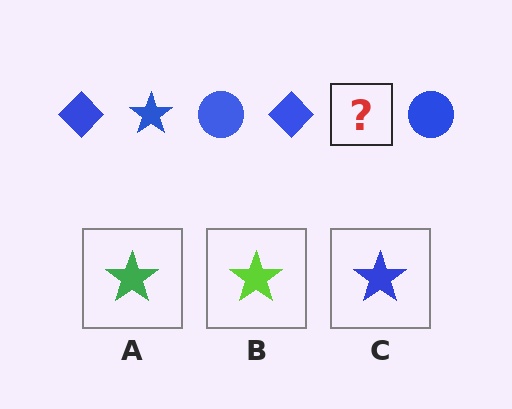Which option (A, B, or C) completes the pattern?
C.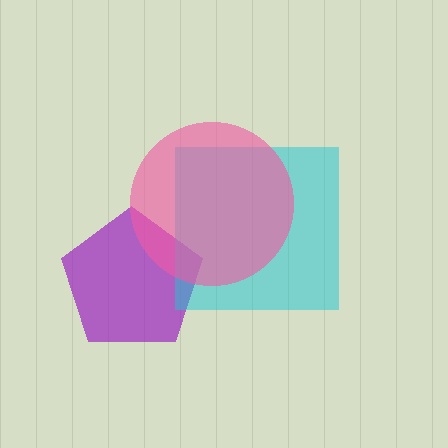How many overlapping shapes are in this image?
There are 3 overlapping shapes in the image.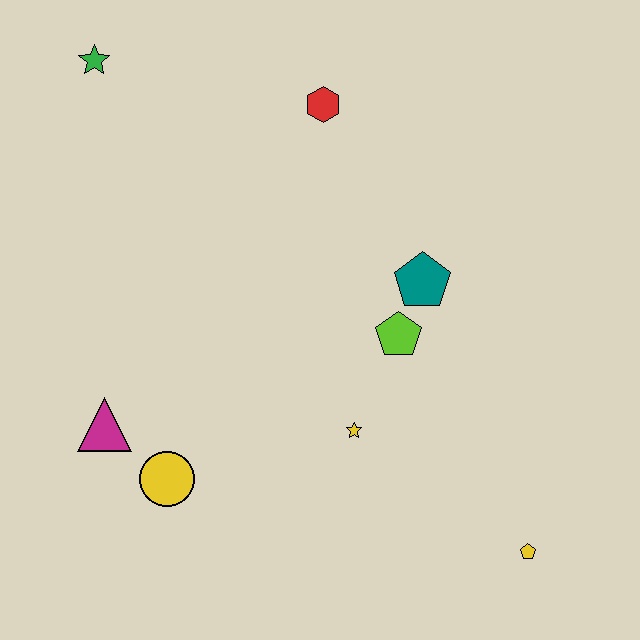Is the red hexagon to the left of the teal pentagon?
Yes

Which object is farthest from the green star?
The yellow pentagon is farthest from the green star.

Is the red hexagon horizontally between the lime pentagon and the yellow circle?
Yes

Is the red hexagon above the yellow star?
Yes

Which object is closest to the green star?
The red hexagon is closest to the green star.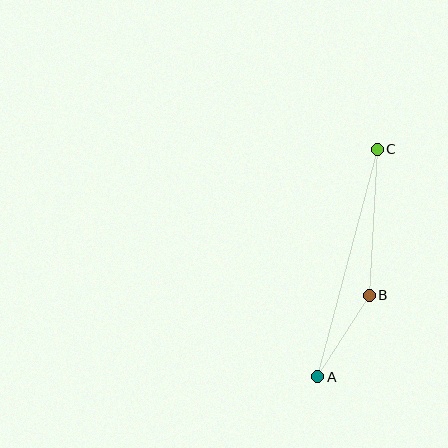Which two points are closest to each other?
Points A and B are closest to each other.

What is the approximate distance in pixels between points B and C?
The distance between B and C is approximately 146 pixels.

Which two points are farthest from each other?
Points A and C are farthest from each other.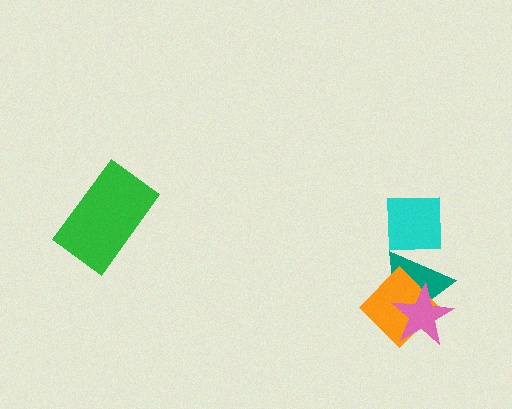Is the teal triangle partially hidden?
Yes, it is partially covered by another shape.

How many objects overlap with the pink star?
2 objects overlap with the pink star.